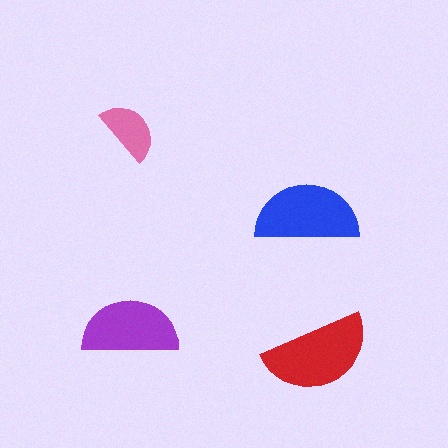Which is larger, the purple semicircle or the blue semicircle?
The blue one.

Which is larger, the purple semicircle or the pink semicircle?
The purple one.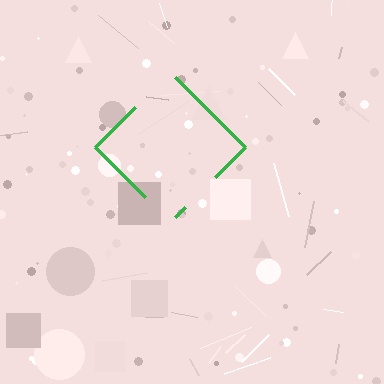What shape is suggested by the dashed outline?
The dashed outline suggests a diamond.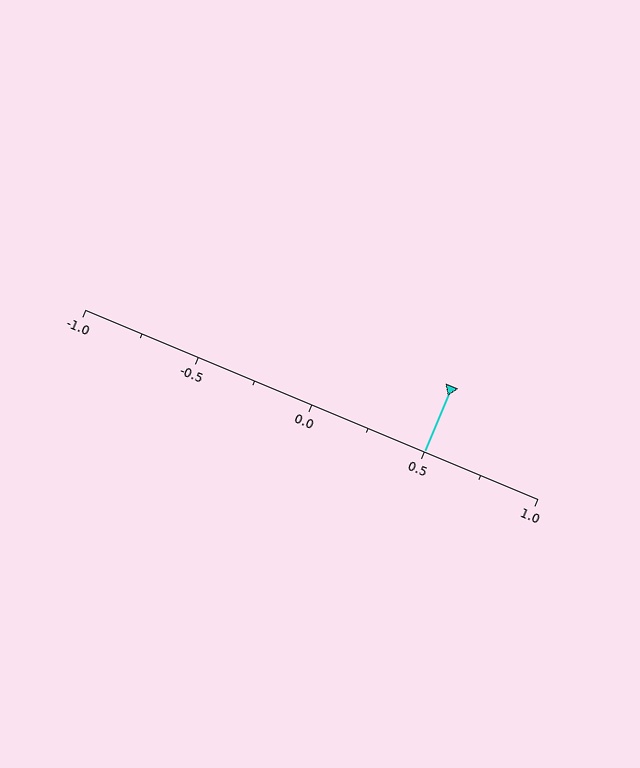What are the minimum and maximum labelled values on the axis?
The axis runs from -1.0 to 1.0.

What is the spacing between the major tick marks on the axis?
The major ticks are spaced 0.5 apart.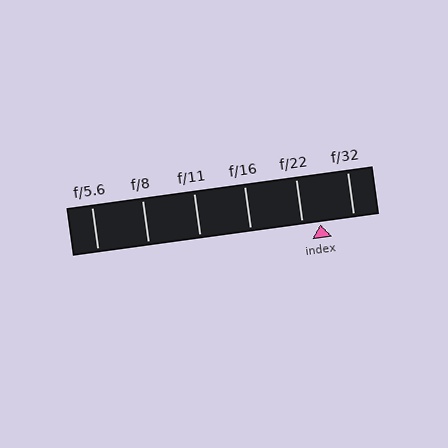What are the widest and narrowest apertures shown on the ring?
The widest aperture shown is f/5.6 and the narrowest is f/32.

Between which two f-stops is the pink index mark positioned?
The index mark is between f/22 and f/32.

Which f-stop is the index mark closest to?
The index mark is closest to f/22.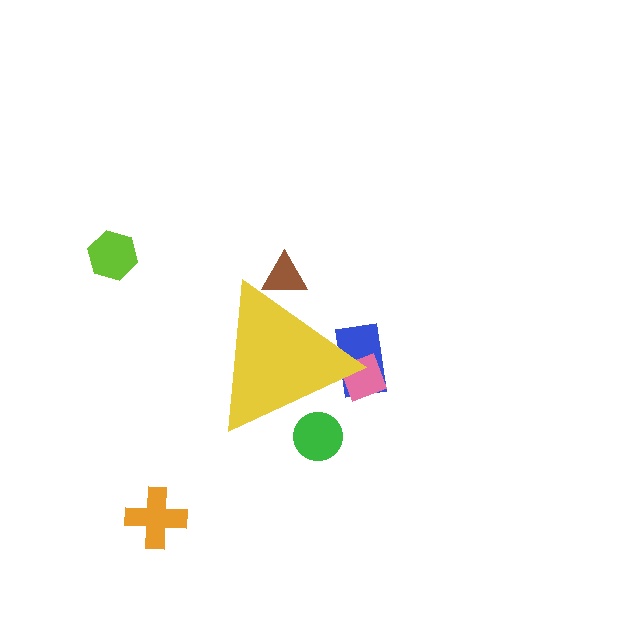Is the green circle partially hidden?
Yes, the green circle is partially hidden behind the yellow triangle.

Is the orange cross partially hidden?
No, the orange cross is fully visible.